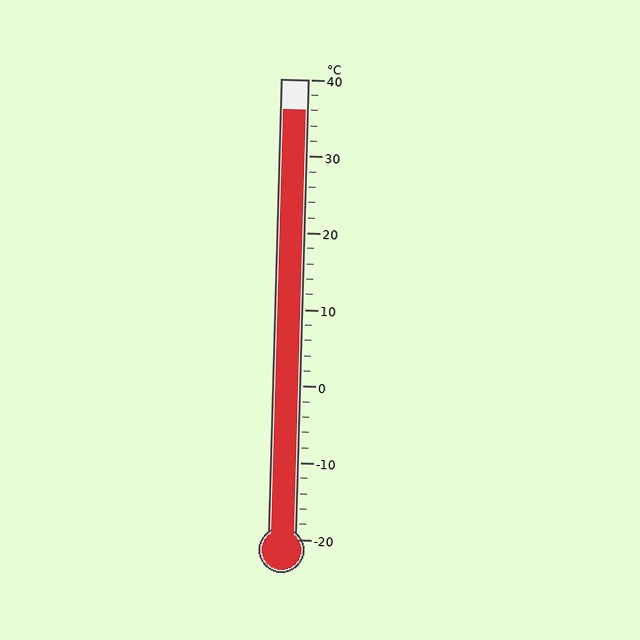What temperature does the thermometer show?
The thermometer shows approximately 36°C.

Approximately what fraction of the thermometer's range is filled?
The thermometer is filled to approximately 95% of its range.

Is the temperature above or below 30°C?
The temperature is above 30°C.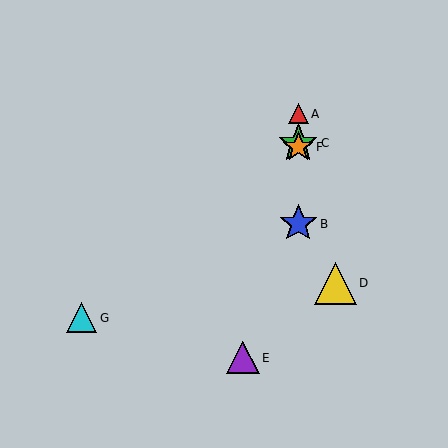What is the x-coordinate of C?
Object C is at x≈298.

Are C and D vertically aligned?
No, C is at x≈298 and D is at x≈335.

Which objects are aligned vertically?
Objects A, B, C, F are aligned vertically.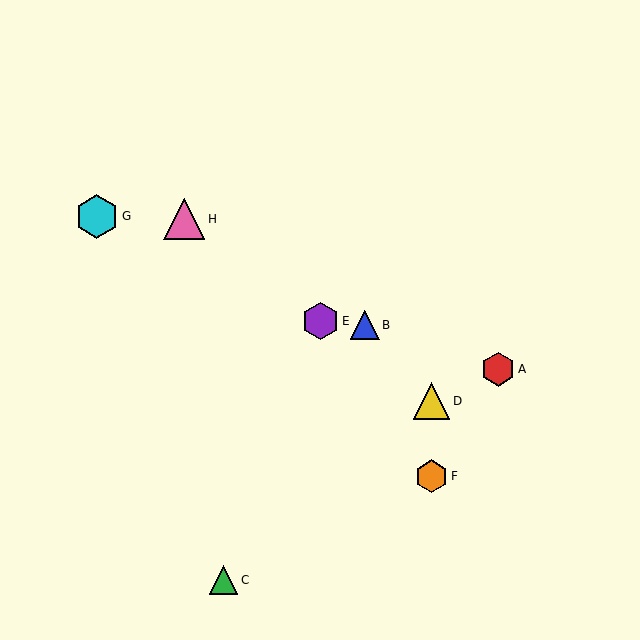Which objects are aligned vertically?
Objects D, F are aligned vertically.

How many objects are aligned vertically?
2 objects (D, F) are aligned vertically.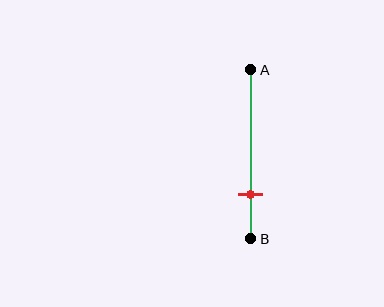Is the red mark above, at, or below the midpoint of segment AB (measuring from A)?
The red mark is below the midpoint of segment AB.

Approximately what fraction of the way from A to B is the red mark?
The red mark is approximately 75% of the way from A to B.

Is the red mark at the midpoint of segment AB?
No, the mark is at about 75% from A, not at the 50% midpoint.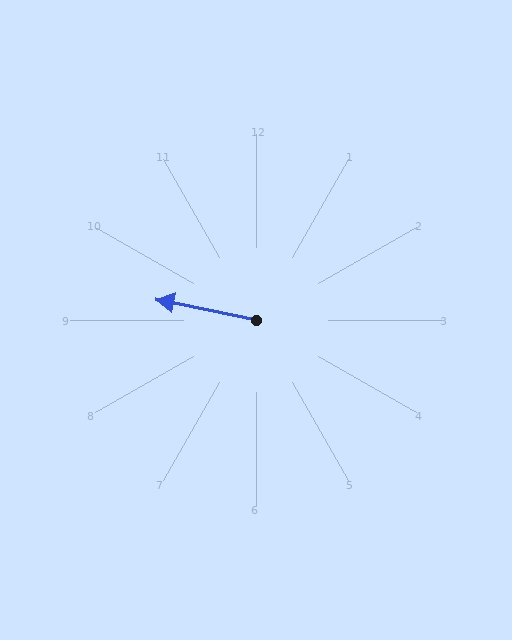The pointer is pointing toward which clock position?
Roughly 9 o'clock.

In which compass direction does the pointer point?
West.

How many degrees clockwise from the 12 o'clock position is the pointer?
Approximately 282 degrees.